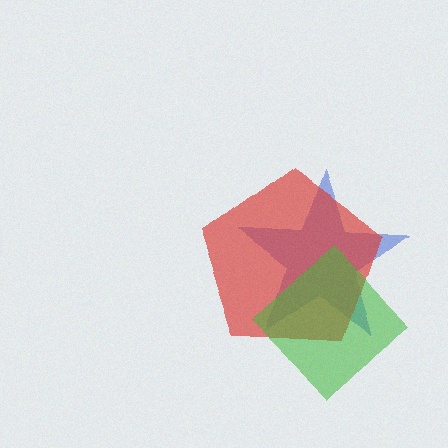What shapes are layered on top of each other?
The layered shapes are: a blue star, a red pentagon, a green diamond.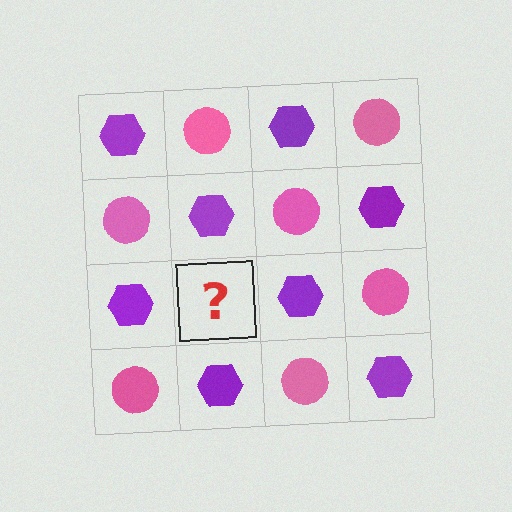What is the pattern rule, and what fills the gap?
The rule is that it alternates purple hexagon and pink circle in a checkerboard pattern. The gap should be filled with a pink circle.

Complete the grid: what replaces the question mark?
The question mark should be replaced with a pink circle.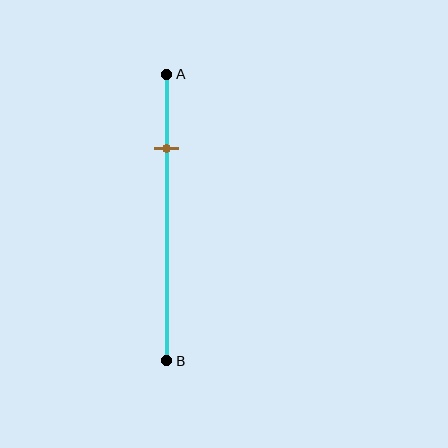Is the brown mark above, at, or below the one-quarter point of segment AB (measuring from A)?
The brown mark is approximately at the one-quarter point of segment AB.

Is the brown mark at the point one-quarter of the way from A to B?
Yes, the mark is approximately at the one-quarter point.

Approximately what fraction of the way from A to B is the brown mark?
The brown mark is approximately 25% of the way from A to B.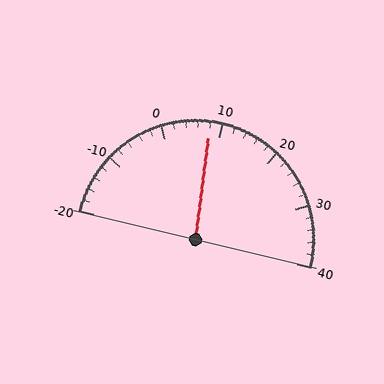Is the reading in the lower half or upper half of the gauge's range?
The reading is in the lower half of the range (-20 to 40).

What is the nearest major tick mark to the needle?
The nearest major tick mark is 10.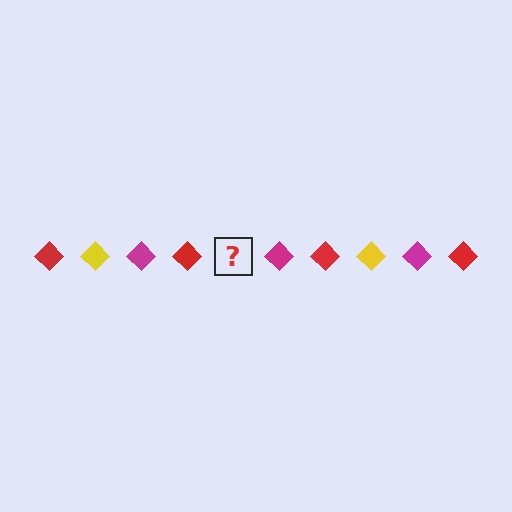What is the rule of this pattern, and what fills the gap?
The rule is that the pattern cycles through red, yellow, magenta diamonds. The gap should be filled with a yellow diamond.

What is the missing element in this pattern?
The missing element is a yellow diamond.